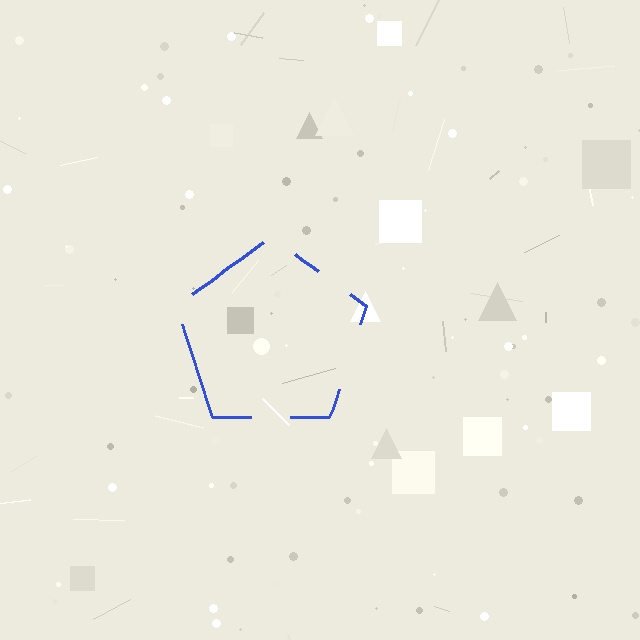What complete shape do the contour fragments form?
The contour fragments form a pentagon.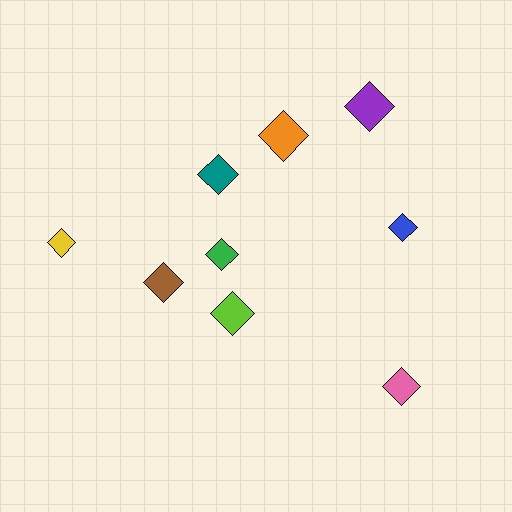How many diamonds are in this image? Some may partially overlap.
There are 9 diamonds.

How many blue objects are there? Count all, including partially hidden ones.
There is 1 blue object.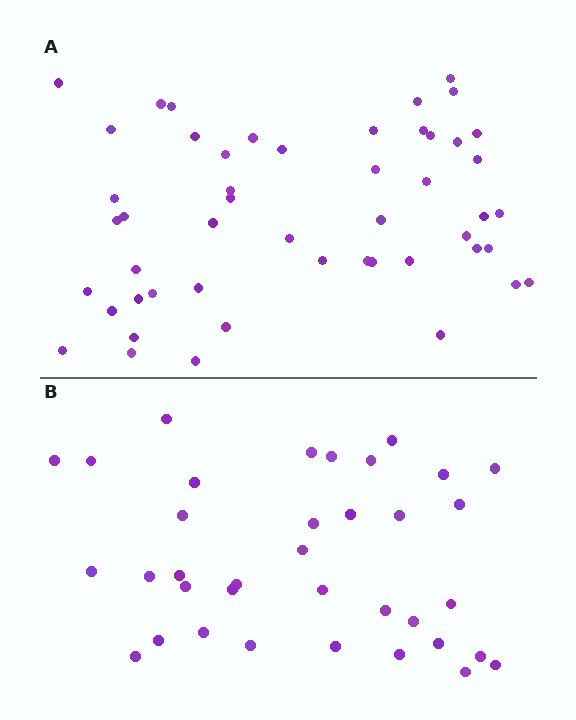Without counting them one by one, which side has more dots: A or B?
Region A (the top region) has more dots.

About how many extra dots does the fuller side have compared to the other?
Region A has approximately 15 more dots than region B.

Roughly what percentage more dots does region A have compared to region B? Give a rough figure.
About 40% more.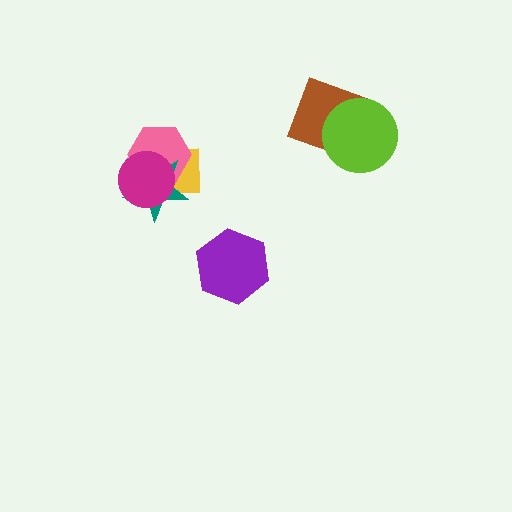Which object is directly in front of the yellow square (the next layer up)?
The pink hexagon is directly in front of the yellow square.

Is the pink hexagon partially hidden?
Yes, it is partially covered by another shape.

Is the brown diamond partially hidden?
Yes, it is partially covered by another shape.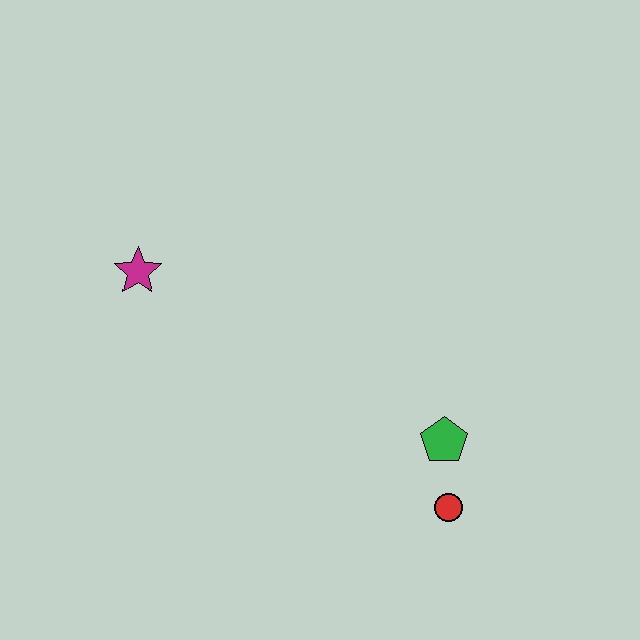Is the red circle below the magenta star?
Yes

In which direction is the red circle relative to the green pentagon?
The red circle is below the green pentagon.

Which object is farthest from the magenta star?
The red circle is farthest from the magenta star.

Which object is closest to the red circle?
The green pentagon is closest to the red circle.